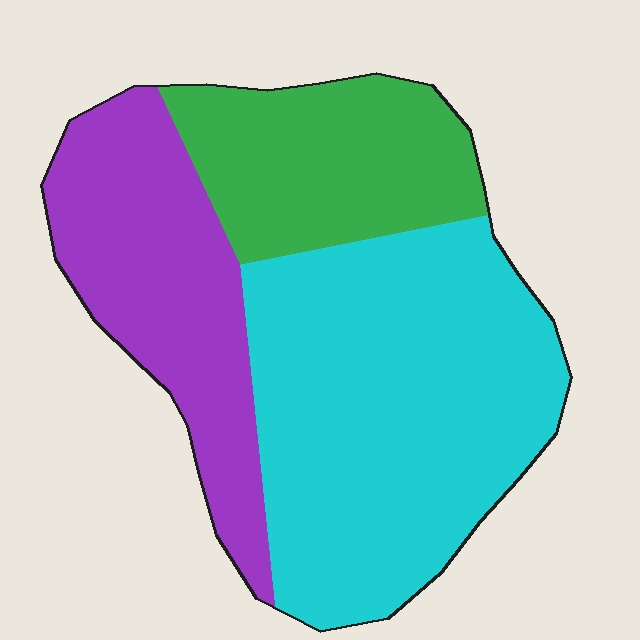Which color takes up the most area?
Cyan, at roughly 50%.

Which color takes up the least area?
Green, at roughly 25%.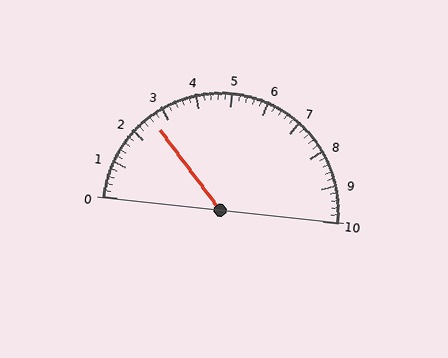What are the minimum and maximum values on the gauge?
The gauge ranges from 0 to 10.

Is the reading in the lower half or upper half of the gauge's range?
The reading is in the lower half of the range (0 to 10).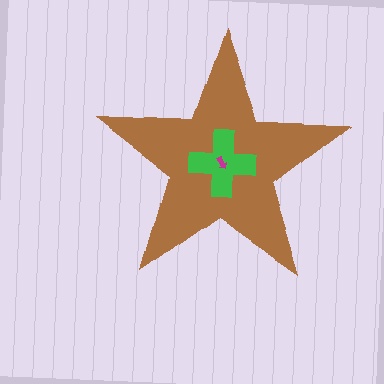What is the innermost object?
The magenta arrow.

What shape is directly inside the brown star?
The green cross.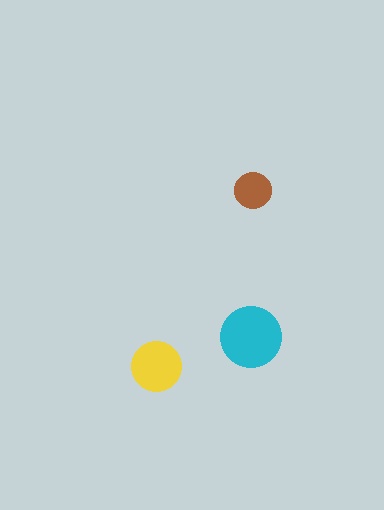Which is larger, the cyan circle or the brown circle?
The cyan one.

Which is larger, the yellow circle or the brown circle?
The yellow one.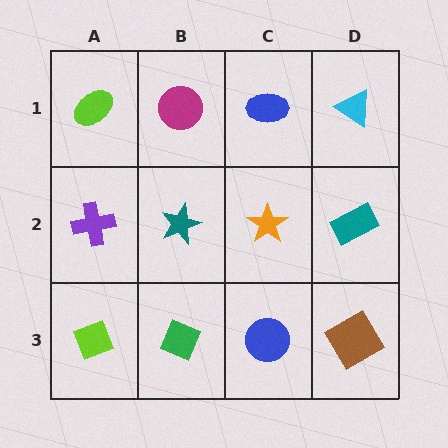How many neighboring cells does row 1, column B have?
3.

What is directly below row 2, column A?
A lime diamond.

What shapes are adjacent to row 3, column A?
A purple cross (row 2, column A), a green diamond (row 3, column B).